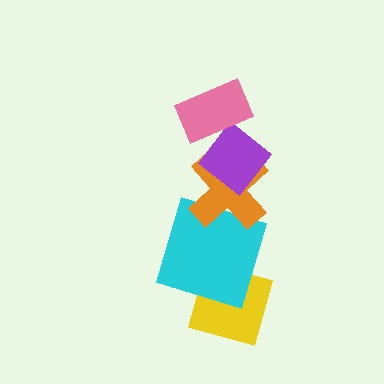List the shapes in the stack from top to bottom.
From top to bottom: the pink rectangle, the purple diamond, the orange cross, the cyan square, the yellow diamond.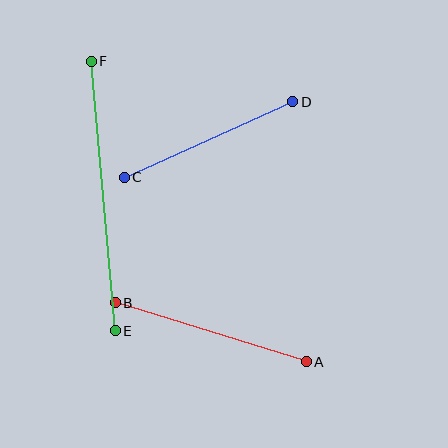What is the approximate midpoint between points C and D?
The midpoint is at approximately (208, 140) pixels.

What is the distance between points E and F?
The distance is approximately 271 pixels.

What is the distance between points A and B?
The distance is approximately 200 pixels.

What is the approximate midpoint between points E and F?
The midpoint is at approximately (103, 196) pixels.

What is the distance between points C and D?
The distance is approximately 185 pixels.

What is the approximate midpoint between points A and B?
The midpoint is at approximately (211, 332) pixels.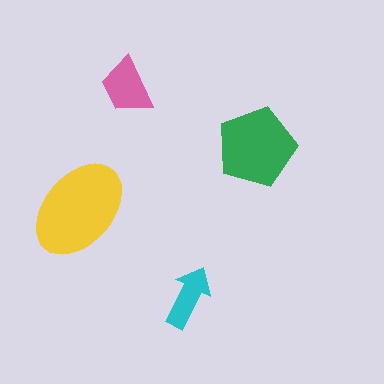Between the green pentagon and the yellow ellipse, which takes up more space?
The yellow ellipse.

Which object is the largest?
The yellow ellipse.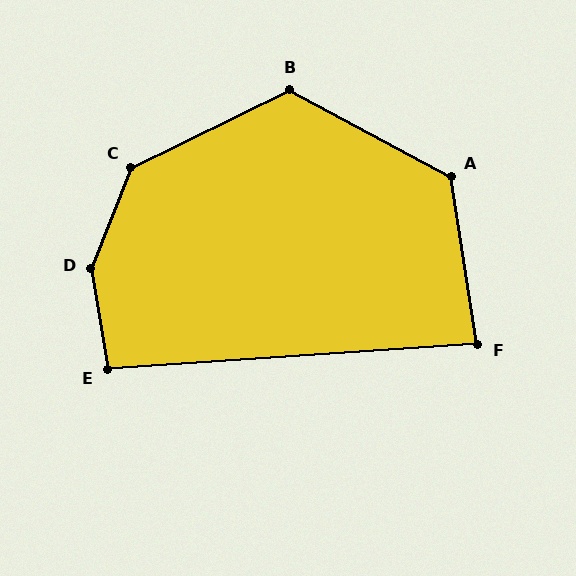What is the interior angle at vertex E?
Approximately 95 degrees (obtuse).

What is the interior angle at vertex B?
Approximately 126 degrees (obtuse).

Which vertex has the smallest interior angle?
F, at approximately 85 degrees.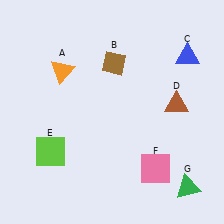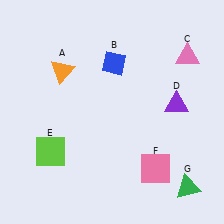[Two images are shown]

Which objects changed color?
B changed from brown to blue. C changed from blue to pink. D changed from brown to purple.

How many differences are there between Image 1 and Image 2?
There are 3 differences between the two images.